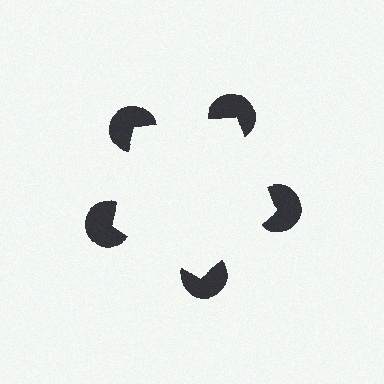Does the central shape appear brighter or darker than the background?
It typically appears slightly brighter than the background, even though no actual brightness change is drawn.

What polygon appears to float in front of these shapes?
An illusory pentagon — its edges are inferred from the aligned wedge cuts in the pac-man discs, not physically drawn.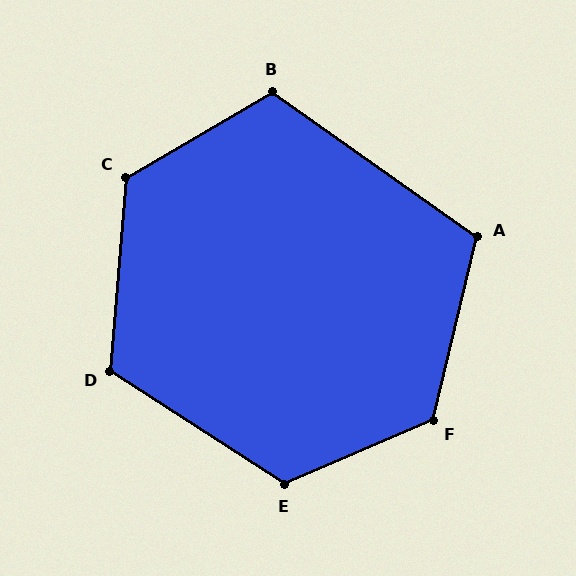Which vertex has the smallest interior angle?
A, at approximately 112 degrees.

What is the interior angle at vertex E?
Approximately 124 degrees (obtuse).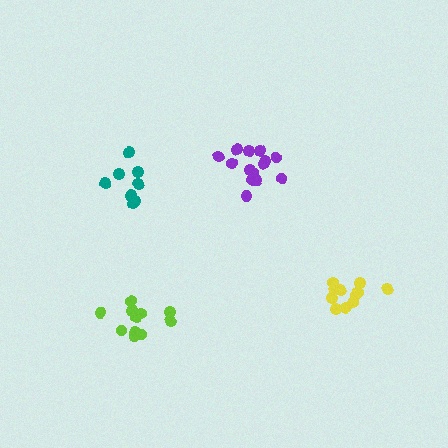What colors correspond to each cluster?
The clusters are colored: lime, yellow, teal, purple.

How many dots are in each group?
Group 1: 11 dots, Group 2: 11 dots, Group 3: 8 dots, Group 4: 14 dots (44 total).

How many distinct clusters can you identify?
There are 4 distinct clusters.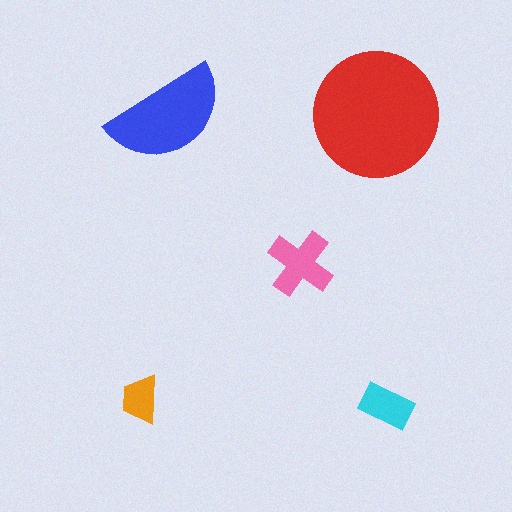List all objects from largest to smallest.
The red circle, the blue semicircle, the pink cross, the cyan rectangle, the orange trapezoid.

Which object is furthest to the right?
The cyan rectangle is rightmost.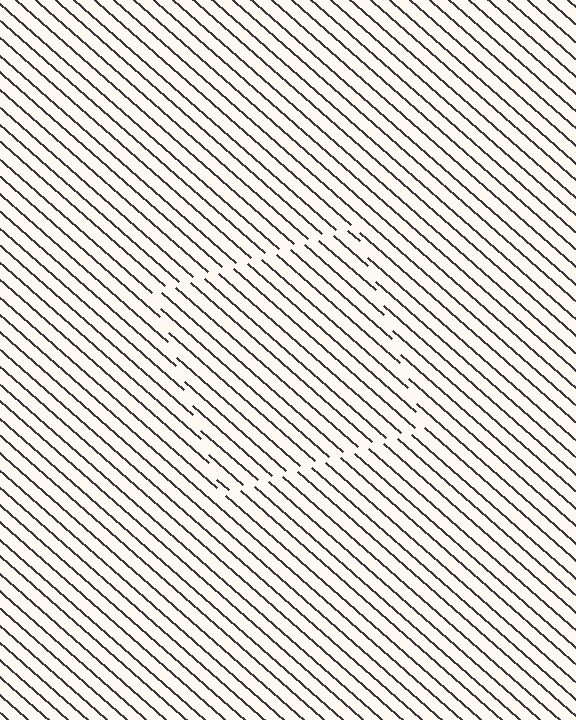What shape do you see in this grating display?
An illusory square. The interior of the shape contains the same grating, shifted by half a period — the contour is defined by the phase discontinuity where line-ends from the inner and outer gratings abut.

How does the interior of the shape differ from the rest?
The interior of the shape contains the same grating, shifted by half a period — the contour is defined by the phase discontinuity where line-ends from the inner and outer gratings abut.